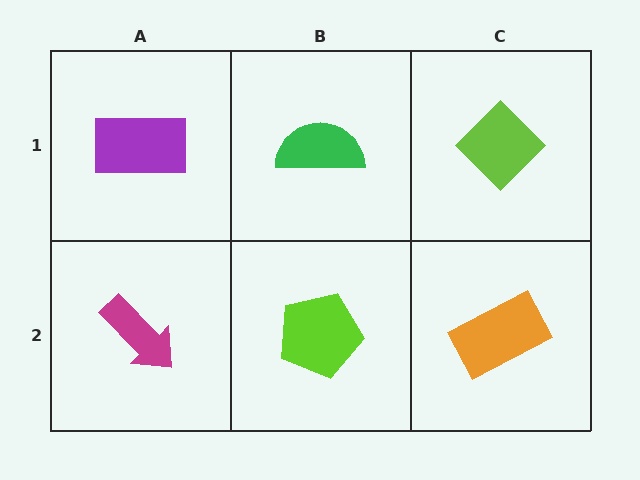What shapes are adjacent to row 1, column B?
A lime pentagon (row 2, column B), a purple rectangle (row 1, column A), a lime diamond (row 1, column C).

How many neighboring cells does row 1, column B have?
3.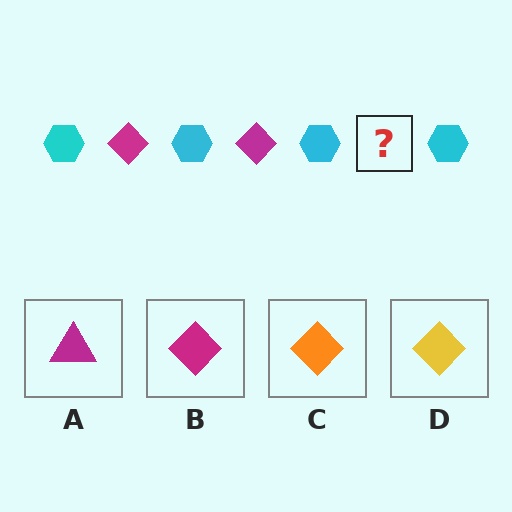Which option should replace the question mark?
Option B.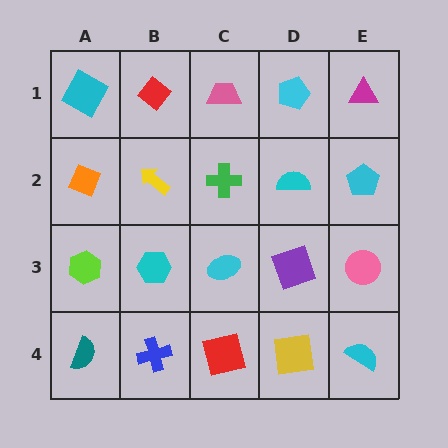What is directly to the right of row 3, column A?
A cyan hexagon.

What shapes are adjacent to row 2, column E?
A magenta triangle (row 1, column E), a pink circle (row 3, column E), a cyan semicircle (row 2, column D).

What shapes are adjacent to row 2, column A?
A cyan square (row 1, column A), a lime hexagon (row 3, column A), a yellow arrow (row 2, column B).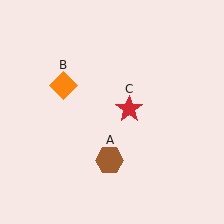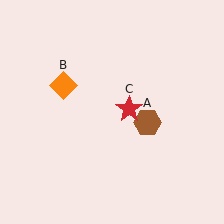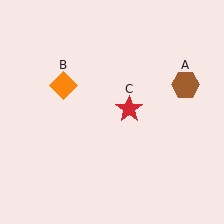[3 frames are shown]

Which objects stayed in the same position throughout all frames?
Orange diamond (object B) and red star (object C) remained stationary.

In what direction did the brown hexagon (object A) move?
The brown hexagon (object A) moved up and to the right.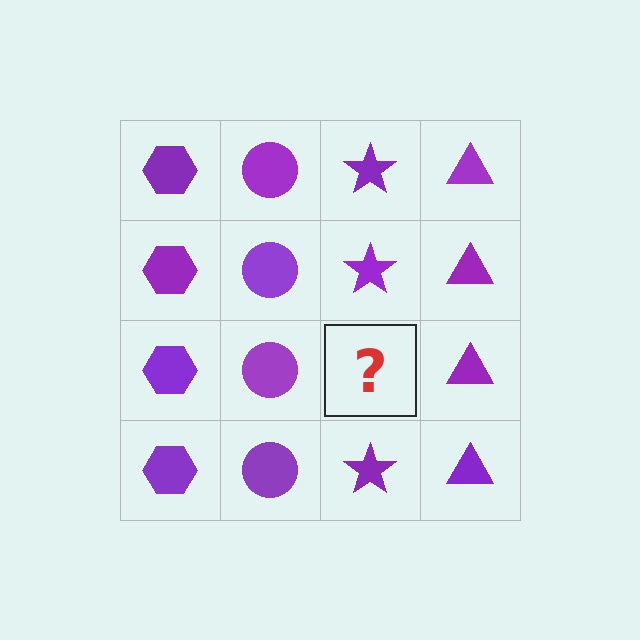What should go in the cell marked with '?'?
The missing cell should contain a purple star.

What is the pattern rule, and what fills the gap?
The rule is that each column has a consistent shape. The gap should be filled with a purple star.